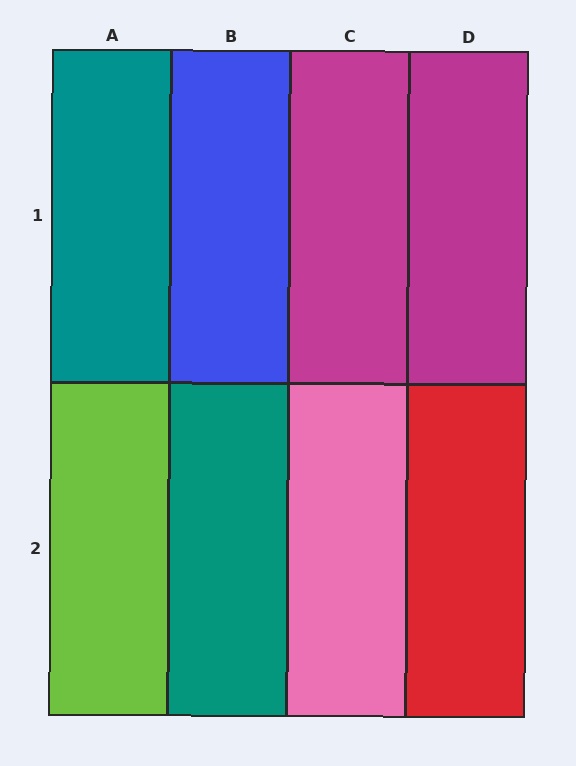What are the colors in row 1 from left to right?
Teal, blue, magenta, magenta.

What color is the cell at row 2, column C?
Pink.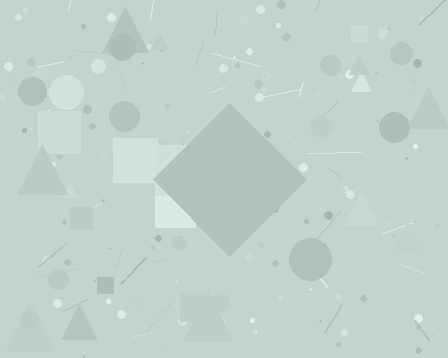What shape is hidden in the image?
A diamond is hidden in the image.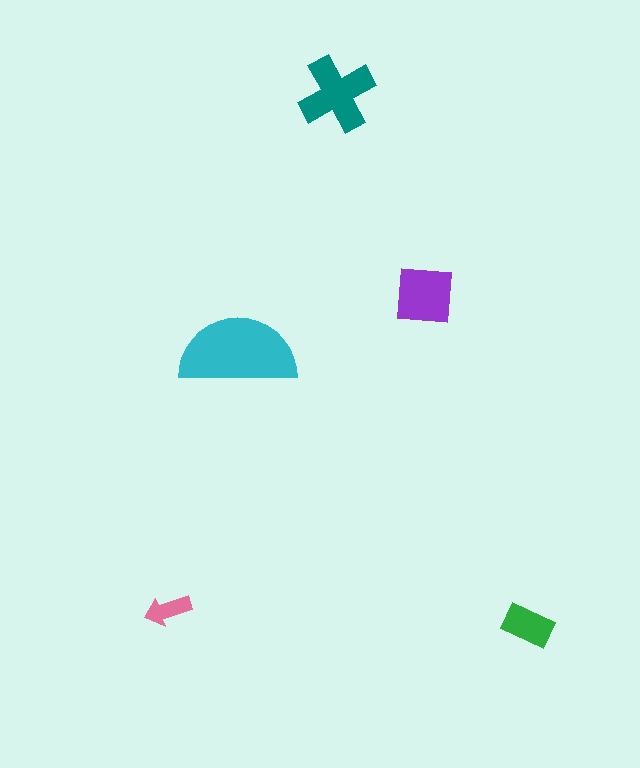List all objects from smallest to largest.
The pink arrow, the green rectangle, the purple square, the teal cross, the cyan semicircle.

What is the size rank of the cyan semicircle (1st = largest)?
1st.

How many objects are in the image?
There are 5 objects in the image.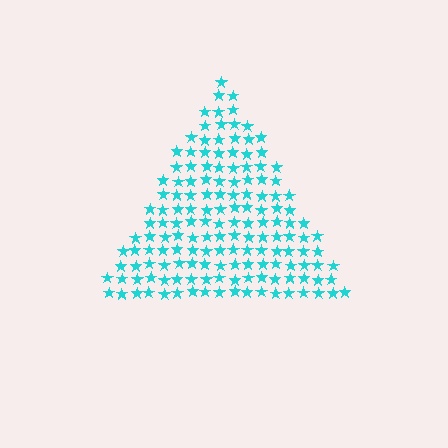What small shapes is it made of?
It is made of small stars.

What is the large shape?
The large shape is a triangle.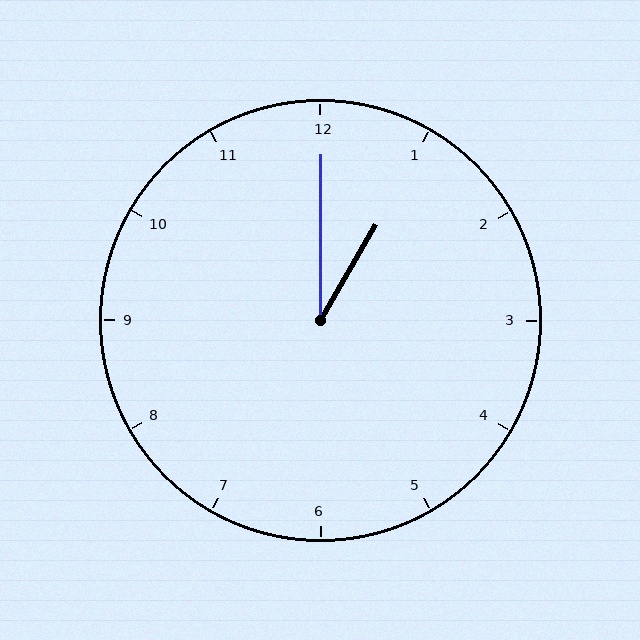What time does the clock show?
1:00.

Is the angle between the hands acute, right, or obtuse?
It is acute.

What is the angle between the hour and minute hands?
Approximately 30 degrees.